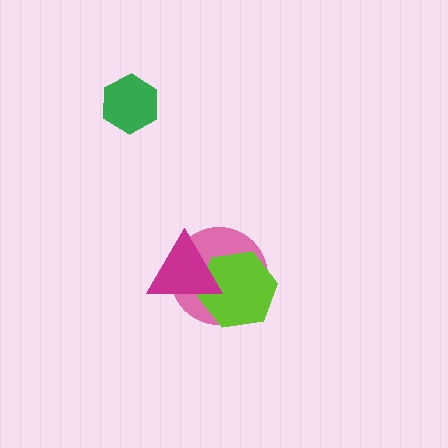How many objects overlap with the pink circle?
2 objects overlap with the pink circle.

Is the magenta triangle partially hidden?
No, no other shape covers it.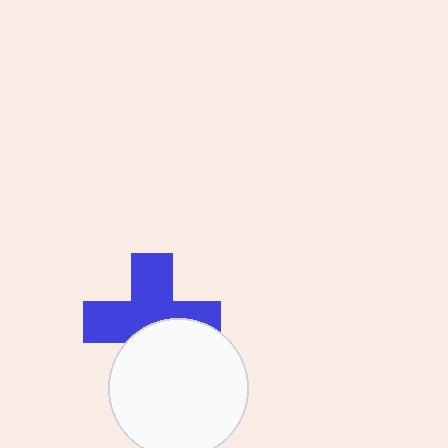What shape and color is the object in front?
The object in front is a white circle.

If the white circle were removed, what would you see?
You would see the complete blue cross.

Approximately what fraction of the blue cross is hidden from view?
Roughly 39% of the blue cross is hidden behind the white circle.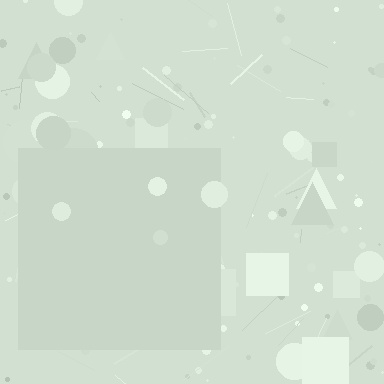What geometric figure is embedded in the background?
A square is embedded in the background.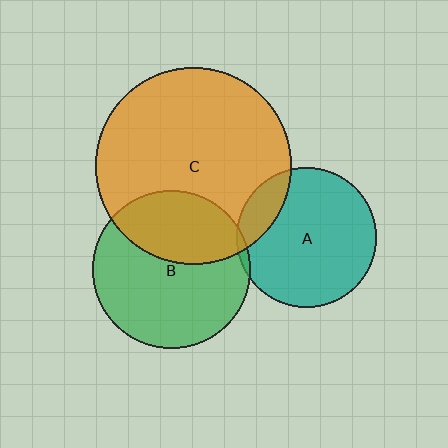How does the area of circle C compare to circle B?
Approximately 1.5 times.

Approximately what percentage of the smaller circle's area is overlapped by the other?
Approximately 5%.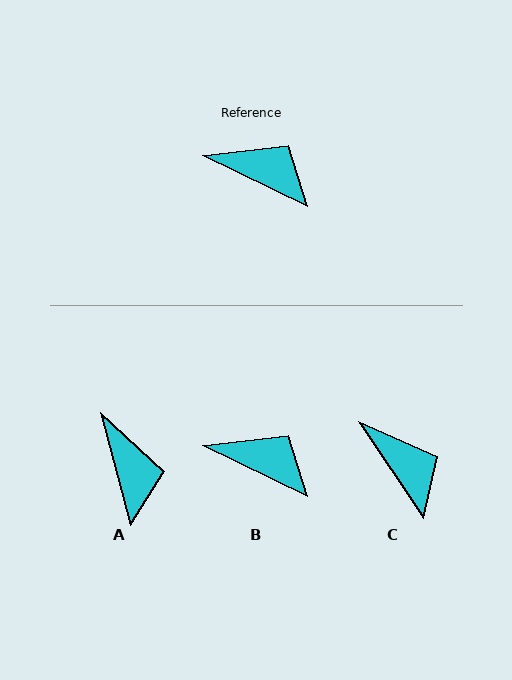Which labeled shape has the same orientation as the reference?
B.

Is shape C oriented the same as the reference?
No, it is off by about 30 degrees.